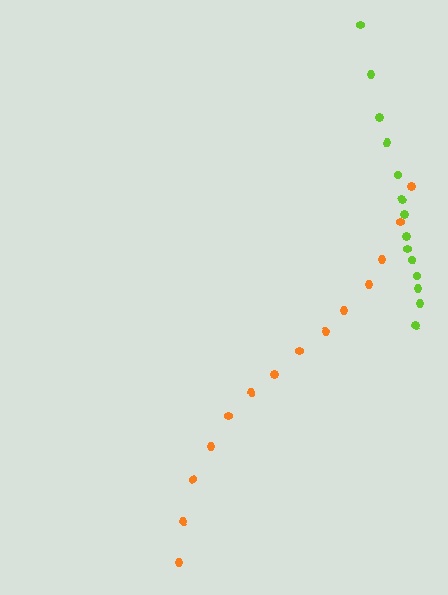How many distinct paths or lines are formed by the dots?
There are 2 distinct paths.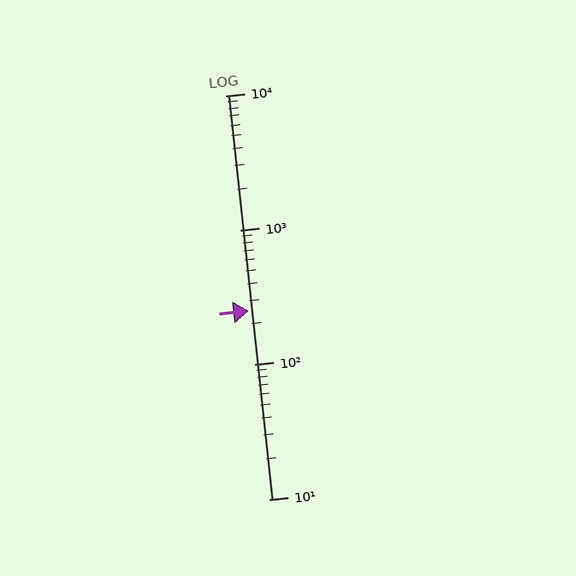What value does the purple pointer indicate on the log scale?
The pointer indicates approximately 250.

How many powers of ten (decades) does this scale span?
The scale spans 3 decades, from 10 to 10000.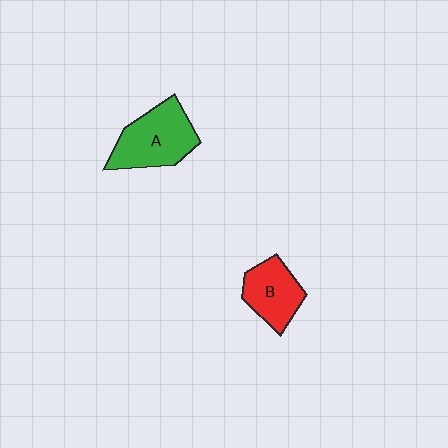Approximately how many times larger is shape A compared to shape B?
Approximately 1.4 times.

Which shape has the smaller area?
Shape B (red).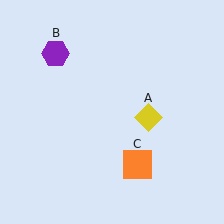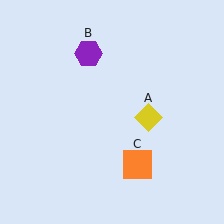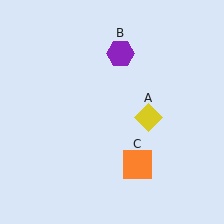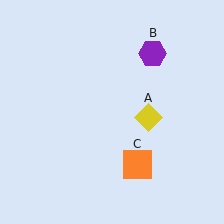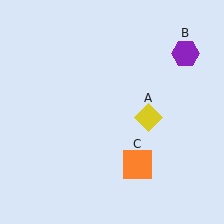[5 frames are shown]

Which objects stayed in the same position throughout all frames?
Yellow diamond (object A) and orange square (object C) remained stationary.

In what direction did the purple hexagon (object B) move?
The purple hexagon (object B) moved right.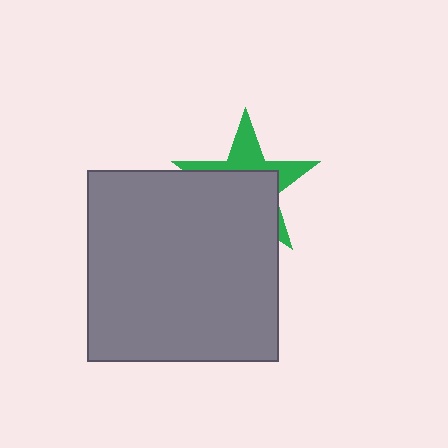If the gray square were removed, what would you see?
You would see the complete green star.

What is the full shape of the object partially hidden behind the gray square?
The partially hidden object is a green star.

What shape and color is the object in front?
The object in front is a gray square.